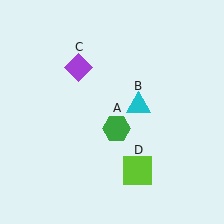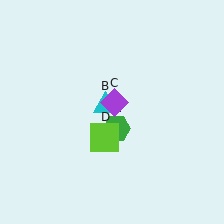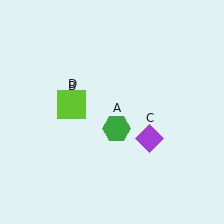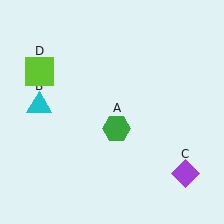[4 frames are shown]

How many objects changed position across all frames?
3 objects changed position: cyan triangle (object B), purple diamond (object C), lime square (object D).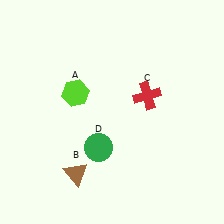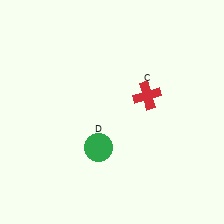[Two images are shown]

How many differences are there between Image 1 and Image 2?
There are 2 differences between the two images.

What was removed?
The brown triangle (B), the lime hexagon (A) were removed in Image 2.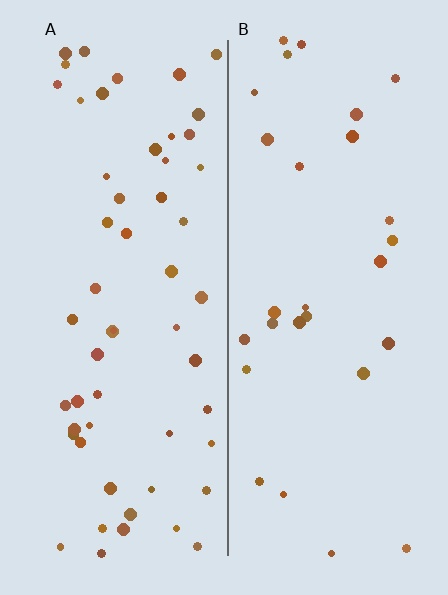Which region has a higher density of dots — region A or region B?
A (the left).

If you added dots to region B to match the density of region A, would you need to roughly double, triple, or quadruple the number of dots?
Approximately double.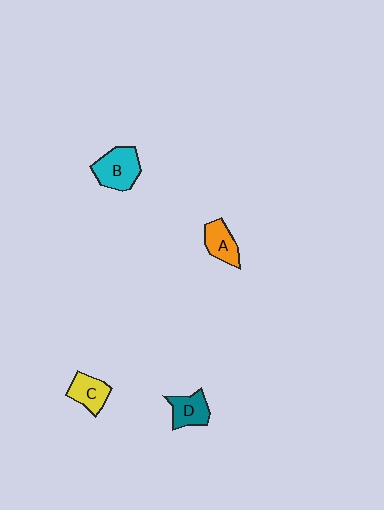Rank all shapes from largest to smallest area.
From largest to smallest: B (cyan), D (teal), C (yellow), A (orange).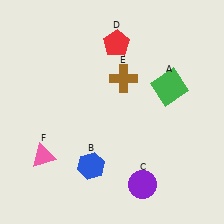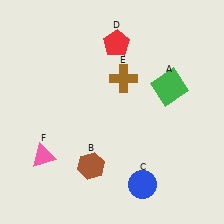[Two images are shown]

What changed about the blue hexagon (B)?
In Image 1, B is blue. In Image 2, it changed to brown.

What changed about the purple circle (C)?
In Image 1, C is purple. In Image 2, it changed to blue.